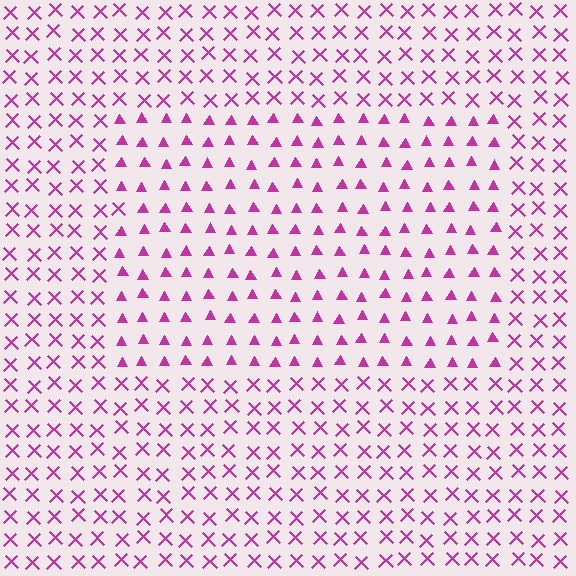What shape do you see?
I see a rectangle.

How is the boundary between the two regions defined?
The boundary is defined by a change in element shape: triangles inside vs. X marks outside. All elements share the same color and spacing.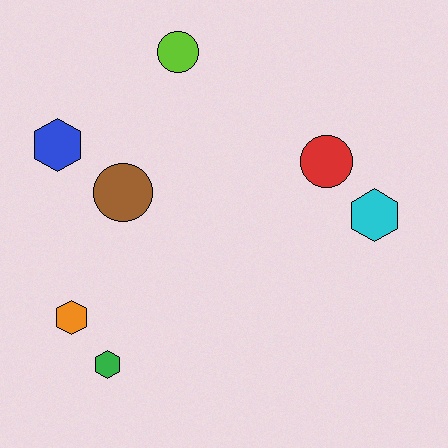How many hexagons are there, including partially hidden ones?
There are 4 hexagons.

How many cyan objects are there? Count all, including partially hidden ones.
There is 1 cyan object.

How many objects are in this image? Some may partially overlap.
There are 7 objects.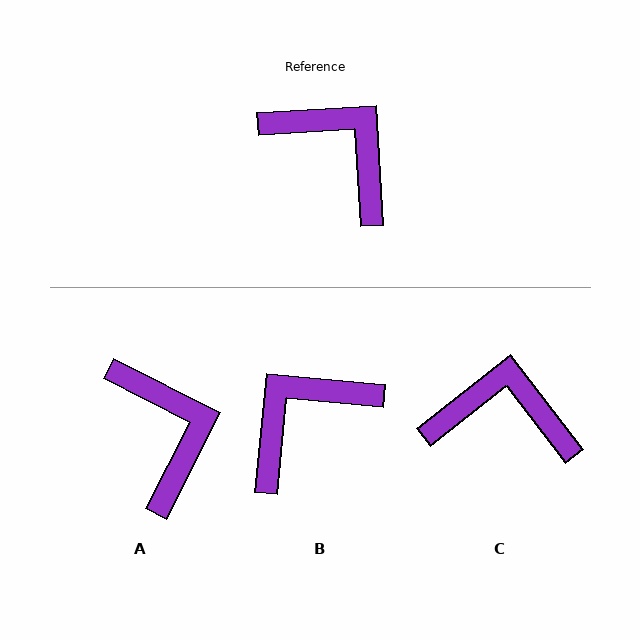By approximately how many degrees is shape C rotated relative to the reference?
Approximately 35 degrees counter-clockwise.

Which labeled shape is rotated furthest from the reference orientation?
B, about 81 degrees away.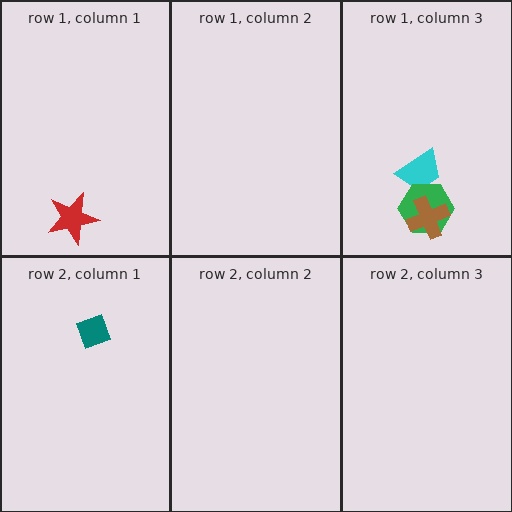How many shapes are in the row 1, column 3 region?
3.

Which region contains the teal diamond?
The row 2, column 1 region.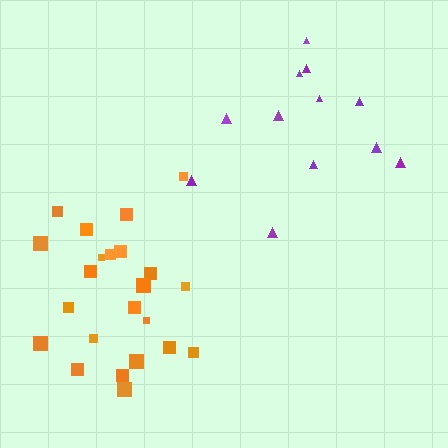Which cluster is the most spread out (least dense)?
Purple.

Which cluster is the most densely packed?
Orange.